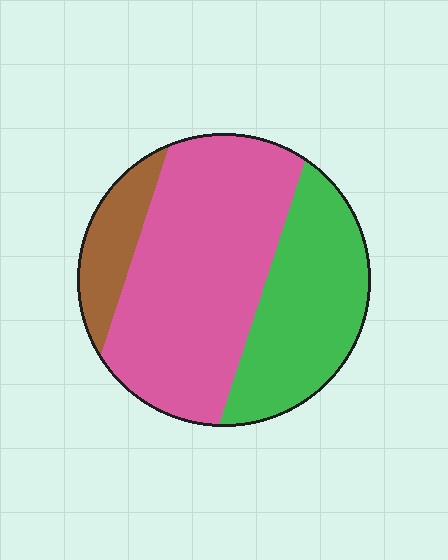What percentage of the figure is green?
Green covers around 35% of the figure.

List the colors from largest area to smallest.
From largest to smallest: pink, green, brown.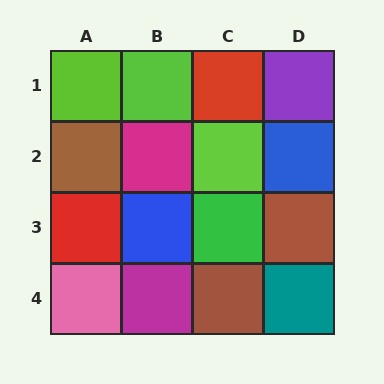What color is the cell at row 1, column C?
Red.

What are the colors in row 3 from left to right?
Red, blue, green, brown.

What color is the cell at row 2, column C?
Lime.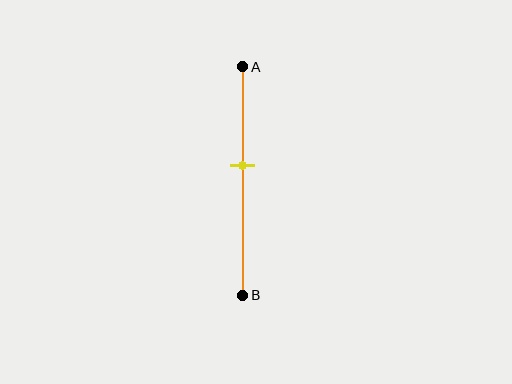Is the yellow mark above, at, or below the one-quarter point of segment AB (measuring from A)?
The yellow mark is below the one-quarter point of segment AB.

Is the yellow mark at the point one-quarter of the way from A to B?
No, the mark is at about 45% from A, not at the 25% one-quarter point.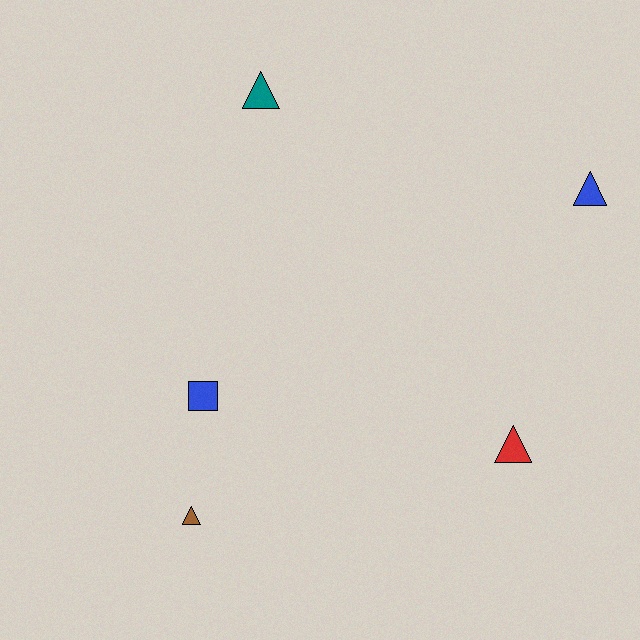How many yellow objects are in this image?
There are no yellow objects.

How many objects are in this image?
There are 5 objects.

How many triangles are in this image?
There are 4 triangles.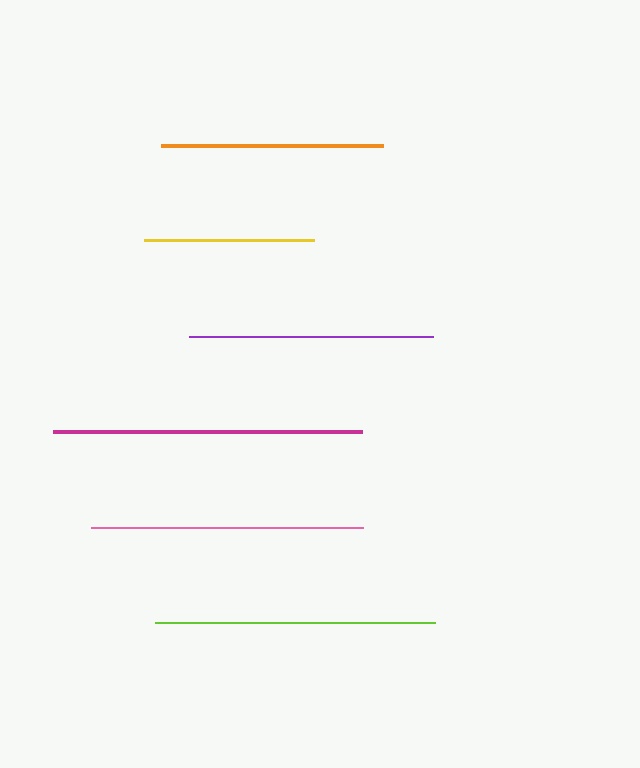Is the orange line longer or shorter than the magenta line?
The magenta line is longer than the orange line.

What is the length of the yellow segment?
The yellow segment is approximately 171 pixels long.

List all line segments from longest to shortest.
From longest to shortest: magenta, lime, pink, purple, orange, yellow.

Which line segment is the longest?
The magenta line is the longest at approximately 308 pixels.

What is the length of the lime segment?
The lime segment is approximately 280 pixels long.